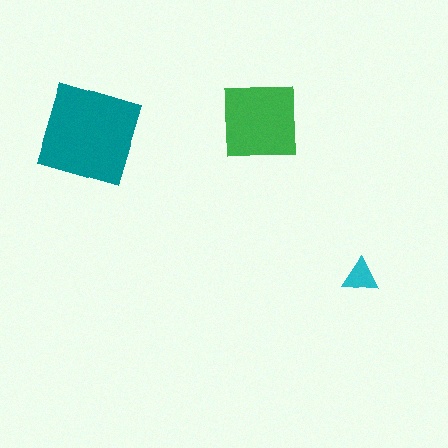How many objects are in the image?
There are 3 objects in the image.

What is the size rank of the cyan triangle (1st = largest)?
3rd.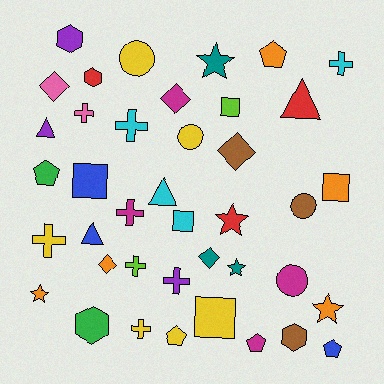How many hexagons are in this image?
There are 4 hexagons.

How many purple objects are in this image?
There are 3 purple objects.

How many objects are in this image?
There are 40 objects.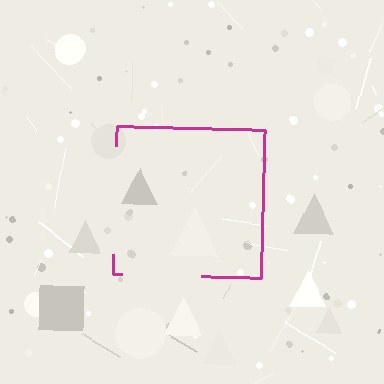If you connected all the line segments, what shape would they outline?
They would outline a square.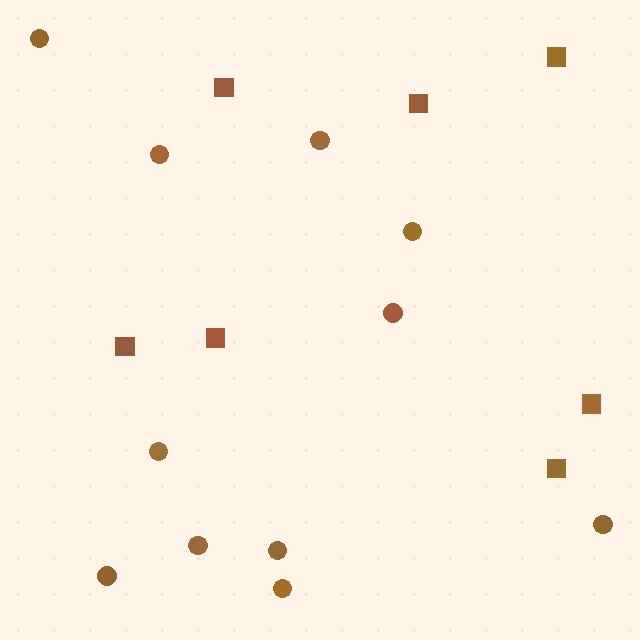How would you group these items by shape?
There are 2 groups: one group of squares (7) and one group of circles (11).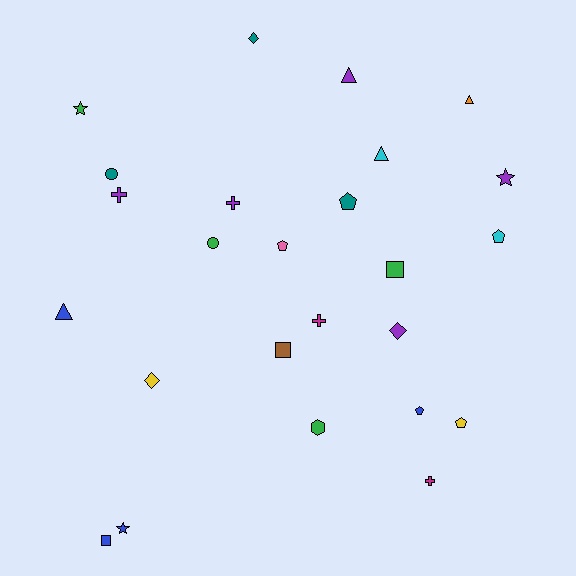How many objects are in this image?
There are 25 objects.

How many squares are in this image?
There are 3 squares.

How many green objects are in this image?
There are 4 green objects.